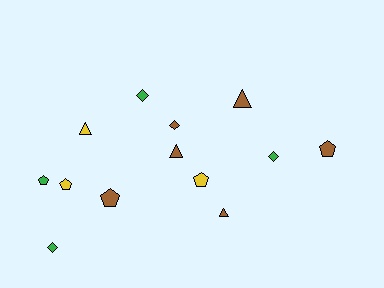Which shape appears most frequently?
Pentagon, with 5 objects.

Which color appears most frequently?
Brown, with 6 objects.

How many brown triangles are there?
There are 3 brown triangles.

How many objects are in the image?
There are 13 objects.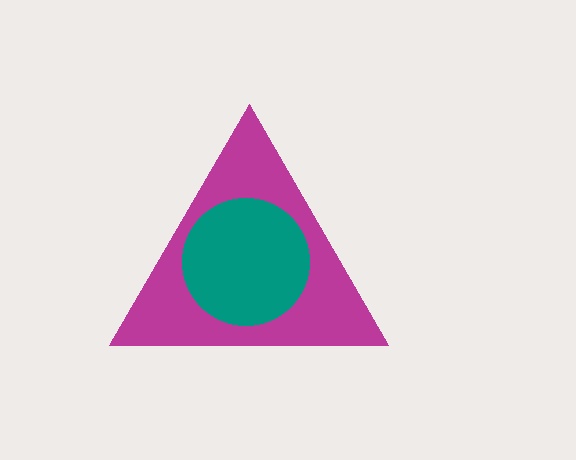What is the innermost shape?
The teal circle.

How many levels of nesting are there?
2.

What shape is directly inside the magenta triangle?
The teal circle.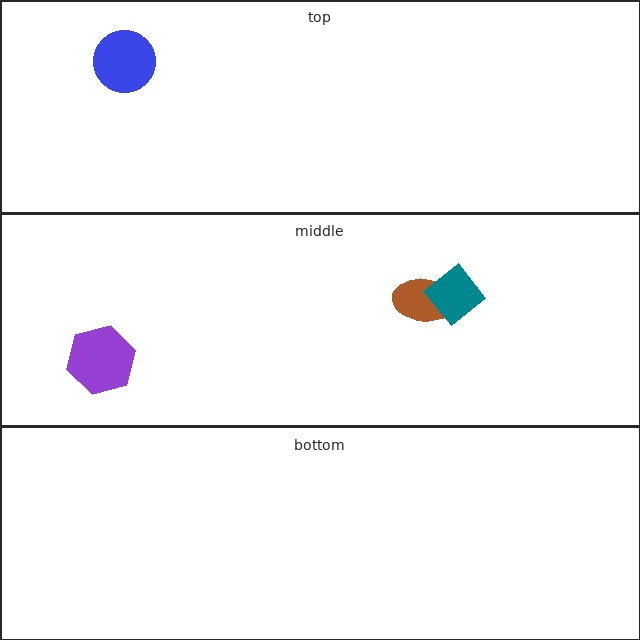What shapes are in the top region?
The blue circle.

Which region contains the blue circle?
The top region.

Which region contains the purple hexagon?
The middle region.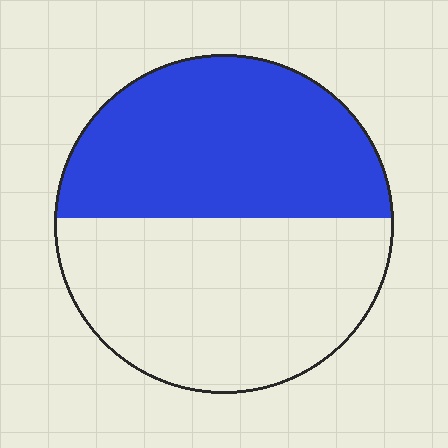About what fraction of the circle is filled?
About one half (1/2).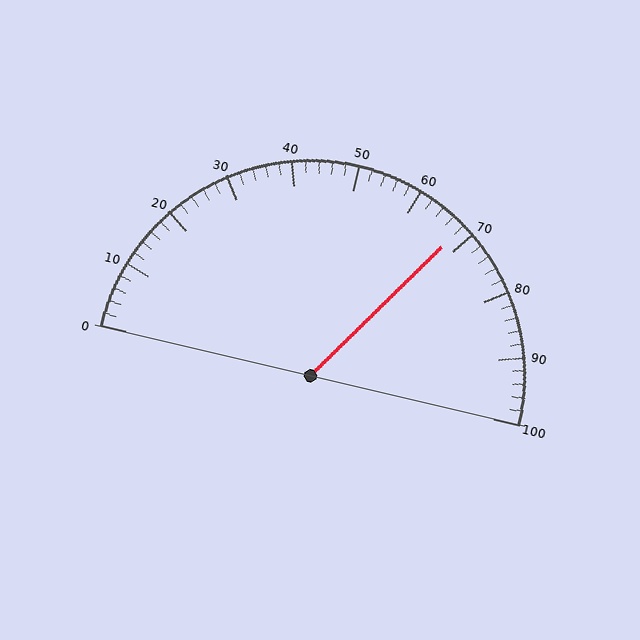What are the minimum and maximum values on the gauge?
The gauge ranges from 0 to 100.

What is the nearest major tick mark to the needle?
The nearest major tick mark is 70.